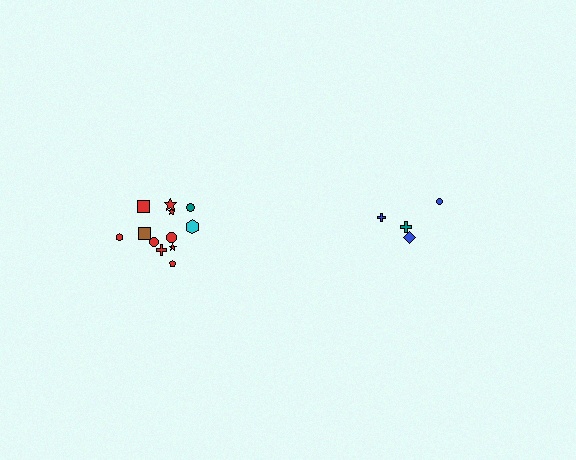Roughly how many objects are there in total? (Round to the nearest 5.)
Roughly 15 objects in total.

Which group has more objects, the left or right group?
The left group.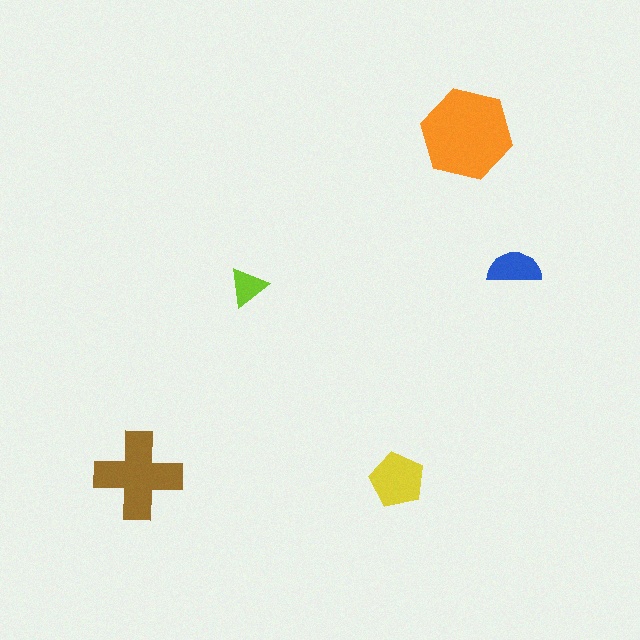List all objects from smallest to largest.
The lime triangle, the blue semicircle, the yellow pentagon, the brown cross, the orange hexagon.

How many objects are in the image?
There are 5 objects in the image.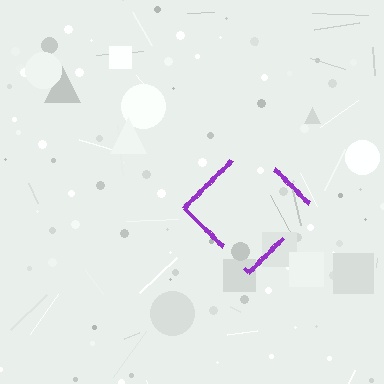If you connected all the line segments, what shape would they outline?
They would outline a diamond.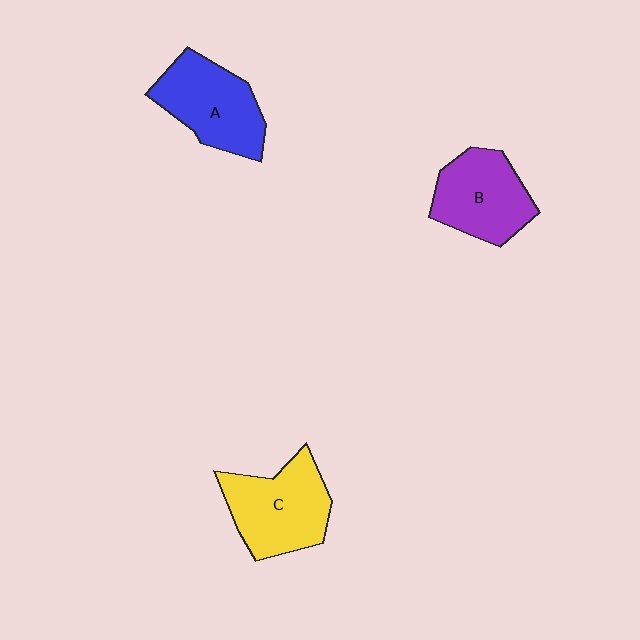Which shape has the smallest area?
Shape B (purple).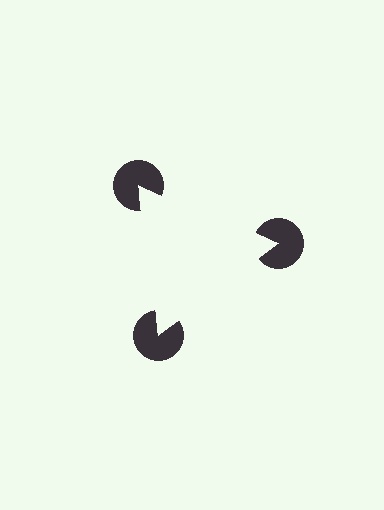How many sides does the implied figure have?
3 sides.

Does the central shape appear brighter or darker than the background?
It typically appears slightly brighter than the background, even though no actual brightness change is drawn.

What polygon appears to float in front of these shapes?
An illusory triangle — its edges are inferred from the aligned wedge cuts in the pac-man discs, not physically drawn.